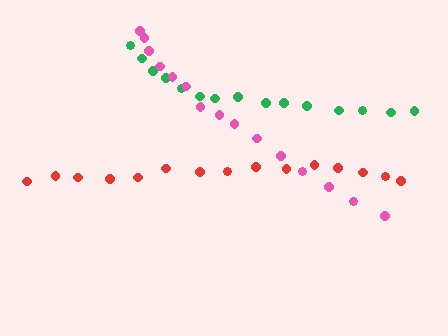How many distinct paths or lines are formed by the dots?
There are 3 distinct paths.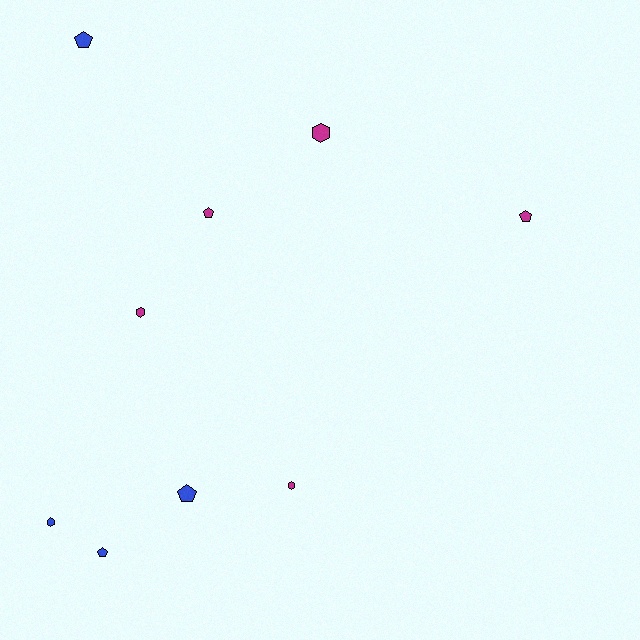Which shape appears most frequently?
Pentagon, with 5 objects.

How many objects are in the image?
There are 9 objects.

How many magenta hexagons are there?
There are 3 magenta hexagons.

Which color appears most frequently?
Magenta, with 5 objects.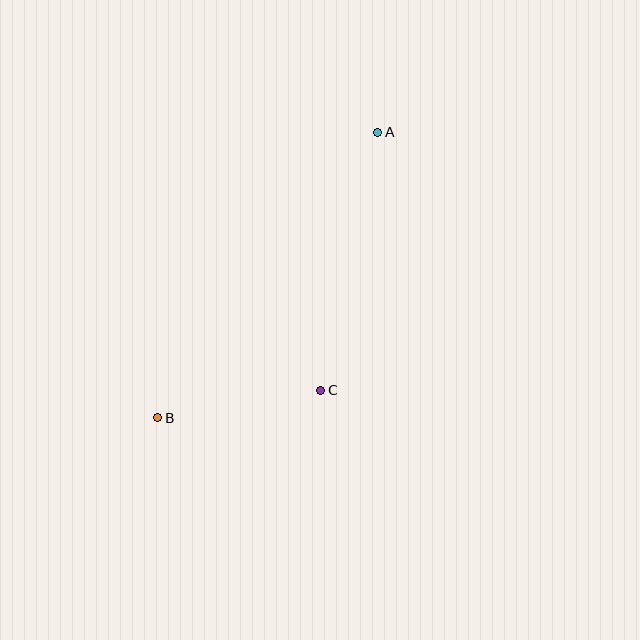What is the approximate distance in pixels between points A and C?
The distance between A and C is approximately 264 pixels.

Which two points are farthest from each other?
Points A and B are farthest from each other.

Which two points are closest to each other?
Points B and C are closest to each other.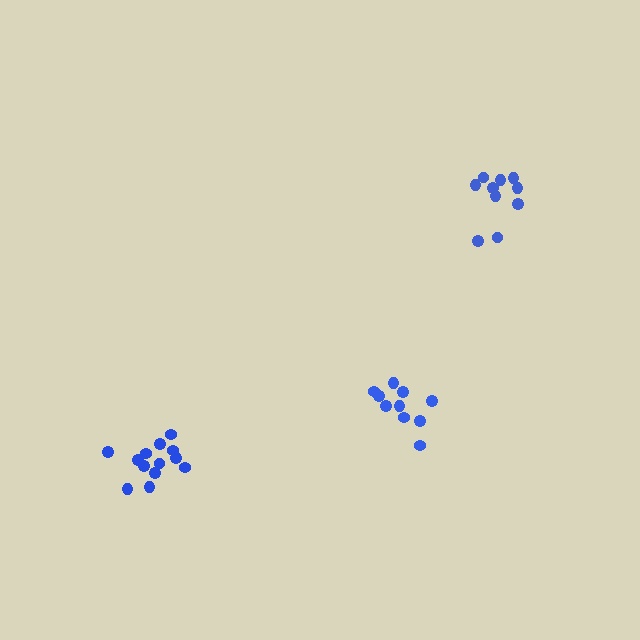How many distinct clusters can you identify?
There are 3 distinct clusters.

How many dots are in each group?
Group 1: 10 dots, Group 2: 10 dots, Group 3: 13 dots (33 total).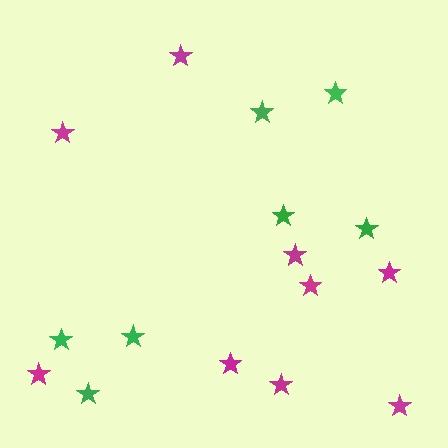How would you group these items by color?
There are 2 groups: one group of green stars (7) and one group of magenta stars (9).